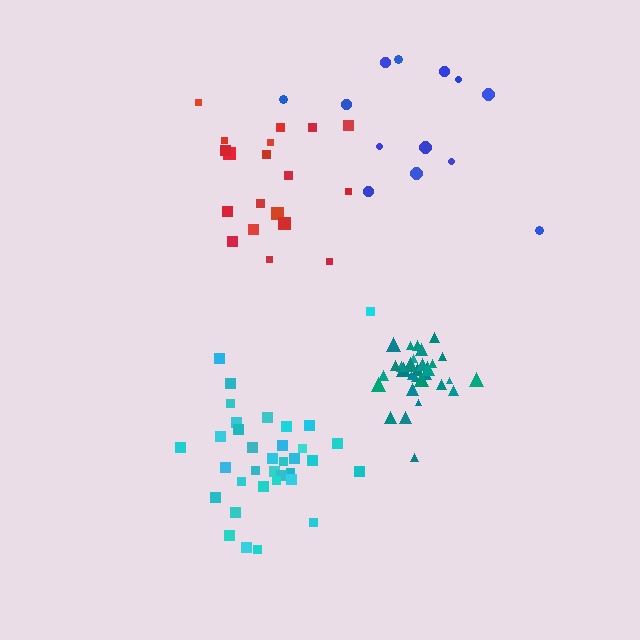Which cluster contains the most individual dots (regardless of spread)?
Cyan (35).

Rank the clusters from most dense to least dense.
teal, cyan, red, blue.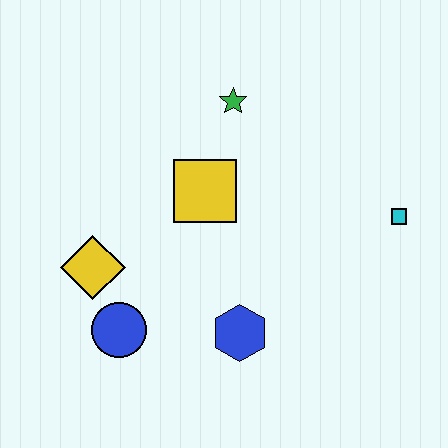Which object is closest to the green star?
The yellow square is closest to the green star.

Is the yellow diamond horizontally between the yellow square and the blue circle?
No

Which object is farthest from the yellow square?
The cyan square is farthest from the yellow square.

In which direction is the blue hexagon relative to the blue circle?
The blue hexagon is to the right of the blue circle.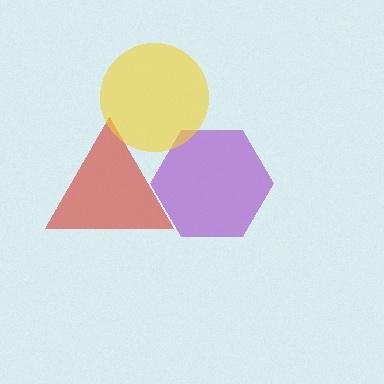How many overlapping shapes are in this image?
There are 3 overlapping shapes in the image.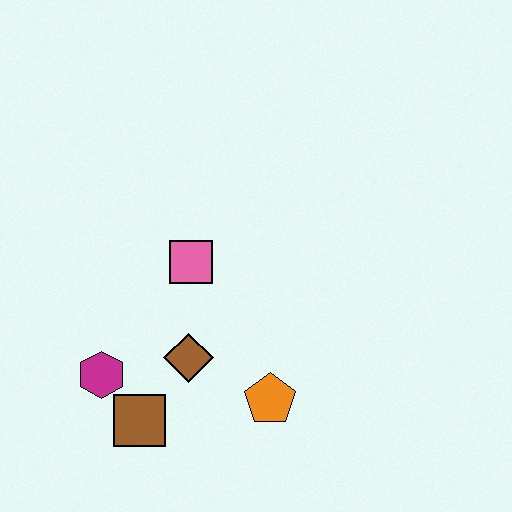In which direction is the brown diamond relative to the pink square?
The brown diamond is below the pink square.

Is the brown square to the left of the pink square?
Yes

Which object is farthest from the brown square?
The pink square is farthest from the brown square.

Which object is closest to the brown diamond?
The brown square is closest to the brown diamond.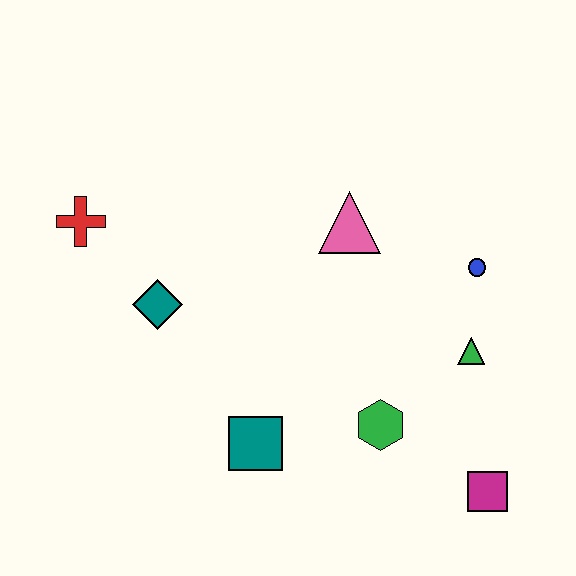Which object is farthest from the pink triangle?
The magenta square is farthest from the pink triangle.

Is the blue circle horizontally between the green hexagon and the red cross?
No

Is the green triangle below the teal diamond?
Yes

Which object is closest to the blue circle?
The green triangle is closest to the blue circle.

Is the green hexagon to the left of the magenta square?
Yes